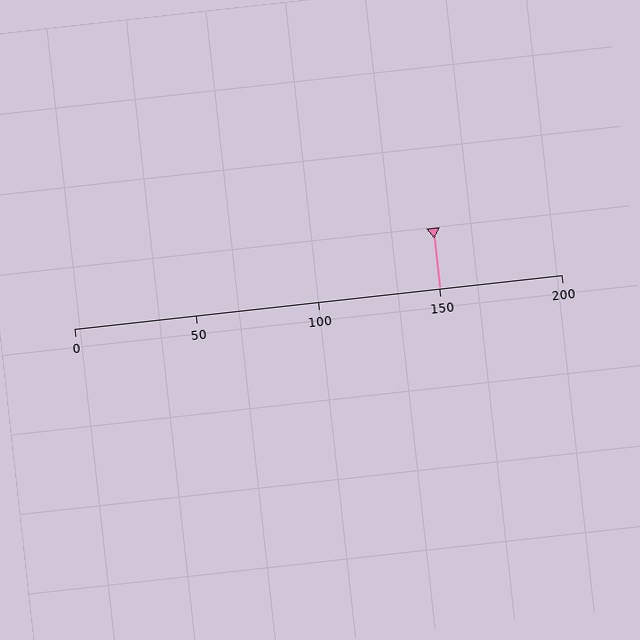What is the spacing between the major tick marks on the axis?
The major ticks are spaced 50 apart.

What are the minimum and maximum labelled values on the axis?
The axis runs from 0 to 200.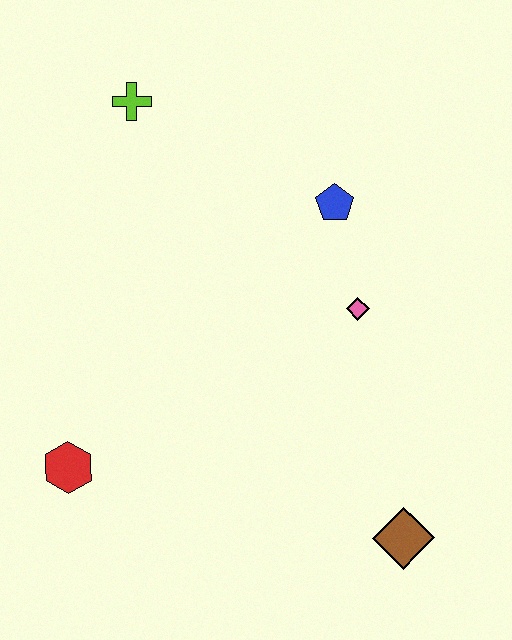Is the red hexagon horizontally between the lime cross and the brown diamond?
No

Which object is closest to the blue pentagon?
The pink diamond is closest to the blue pentagon.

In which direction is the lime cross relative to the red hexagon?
The lime cross is above the red hexagon.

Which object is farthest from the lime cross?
The brown diamond is farthest from the lime cross.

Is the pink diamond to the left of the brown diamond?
Yes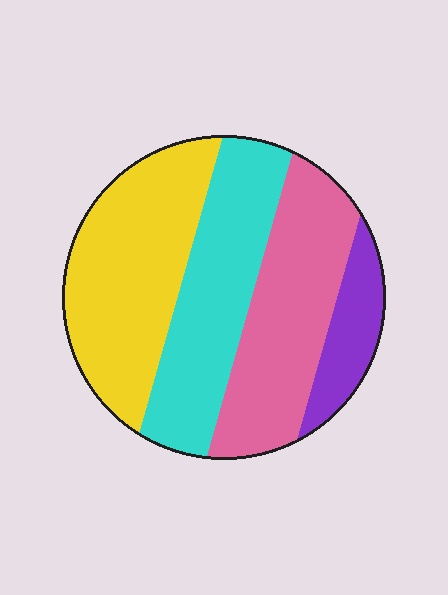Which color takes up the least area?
Purple, at roughly 10%.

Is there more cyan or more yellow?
Yellow.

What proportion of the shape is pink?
Pink covers 29% of the shape.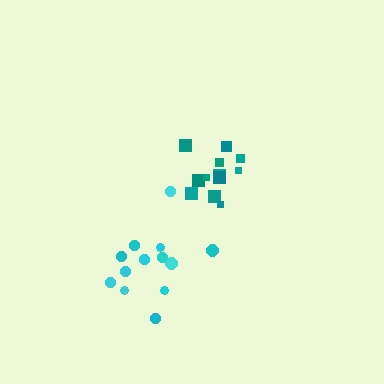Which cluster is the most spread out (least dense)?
Cyan.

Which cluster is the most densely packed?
Teal.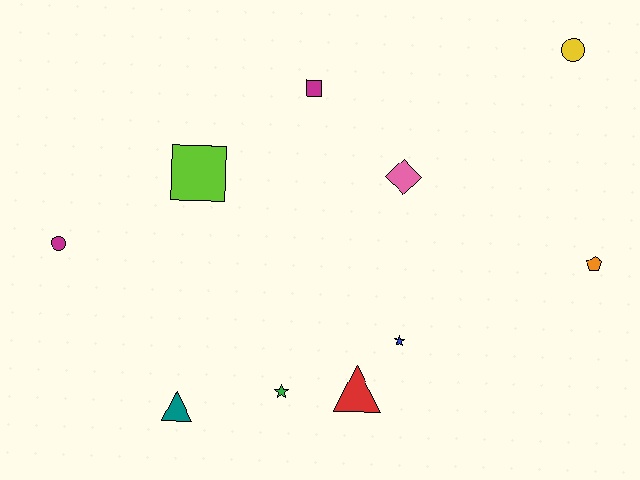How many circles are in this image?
There are 2 circles.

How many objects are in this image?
There are 10 objects.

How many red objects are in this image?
There is 1 red object.